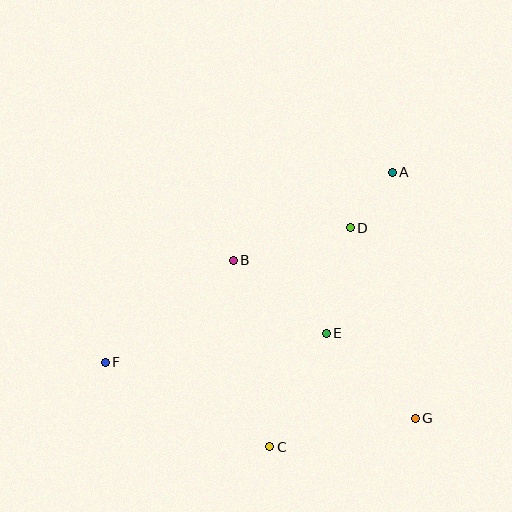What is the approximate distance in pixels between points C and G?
The distance between C and G is approximately 148 pixels.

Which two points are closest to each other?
Points A and D are closest to each other.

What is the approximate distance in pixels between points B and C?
The distance between B and C is approximately 190 pixels.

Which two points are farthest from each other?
Points A and F are farthest from each other.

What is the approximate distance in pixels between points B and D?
The distance between B and D is approximately 122 pixels.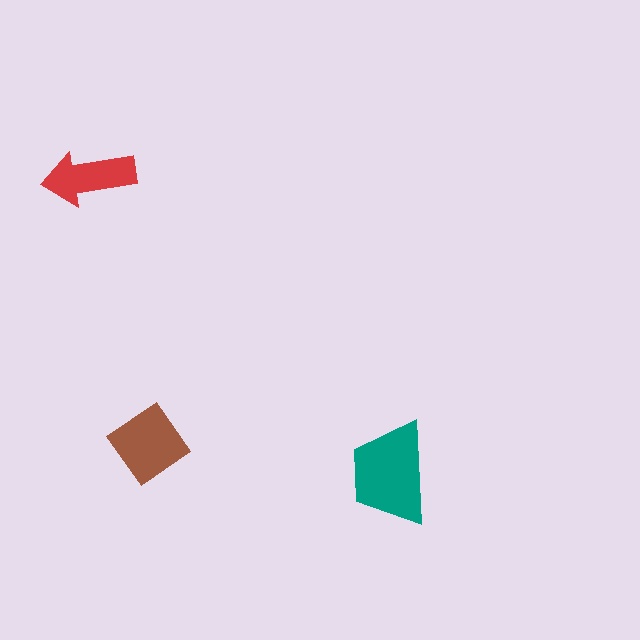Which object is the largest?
The teal trapezoid.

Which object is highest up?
The red arrow is topmost.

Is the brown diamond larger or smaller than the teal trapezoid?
Smaller.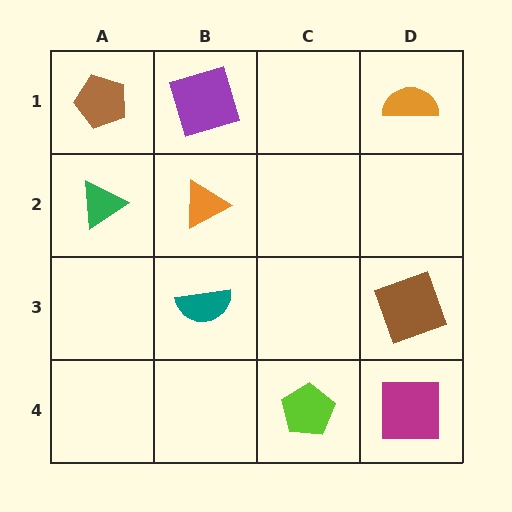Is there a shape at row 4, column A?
No, that cell is empty.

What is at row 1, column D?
An orange semicircle.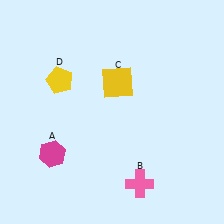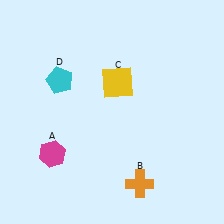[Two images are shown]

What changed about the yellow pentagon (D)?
In Image 1, D is yellow. In Image 2, it changed to cyan.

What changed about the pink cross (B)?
In Image 1, B is pink. In Image 2, it changed to orange.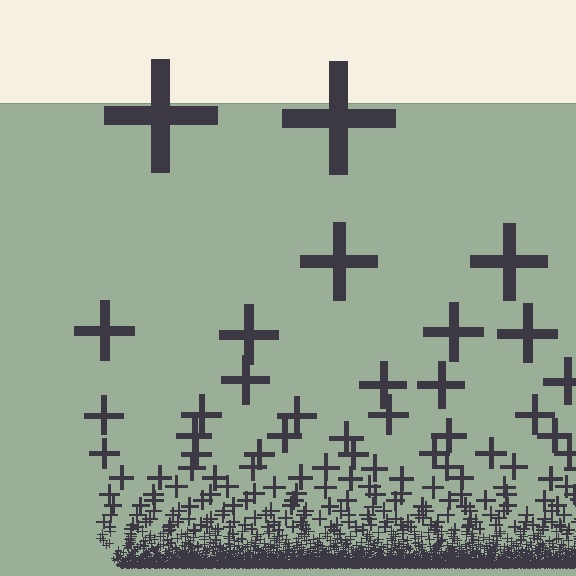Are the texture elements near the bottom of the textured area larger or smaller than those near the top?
Smaller. The gradient is inverted — elements near the bottom are smaller and denser.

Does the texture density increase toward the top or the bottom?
Density increases toward the bottom.